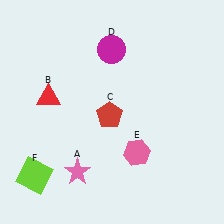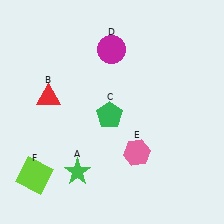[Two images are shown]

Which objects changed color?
A changed from pink to green. C changed from red to green.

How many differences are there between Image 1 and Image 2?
There are 2 differences between the two images.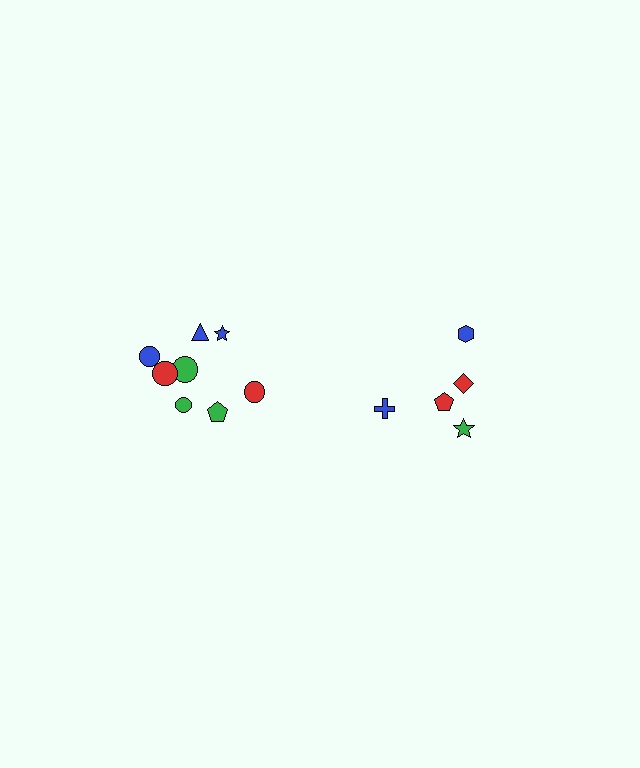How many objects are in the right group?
There are 5 objects.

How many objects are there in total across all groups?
There are 13 objects.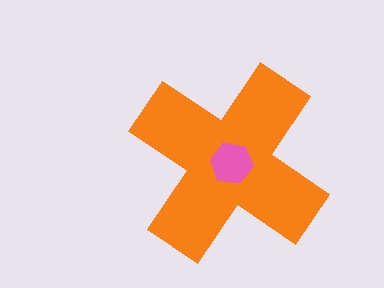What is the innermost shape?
The pink hexagon.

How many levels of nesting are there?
2.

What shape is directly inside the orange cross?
The pink hexagon.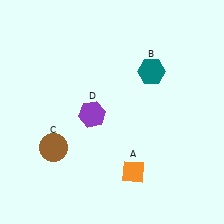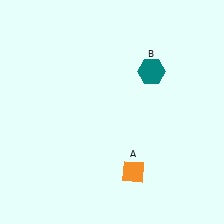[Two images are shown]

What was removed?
The purple hexagon (D), the brown circle (C) were removed in Image 2.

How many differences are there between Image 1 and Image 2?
There are 2 differences between the two images.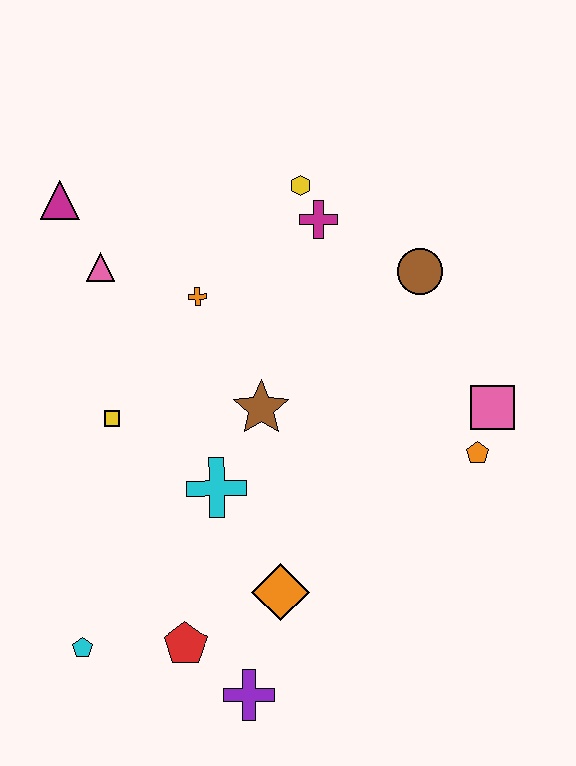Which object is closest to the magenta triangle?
The pink triangle is closest to the magenta triangle.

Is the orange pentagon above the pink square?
No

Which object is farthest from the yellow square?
The pink square is farthest from the yellow square.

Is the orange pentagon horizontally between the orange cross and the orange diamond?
No